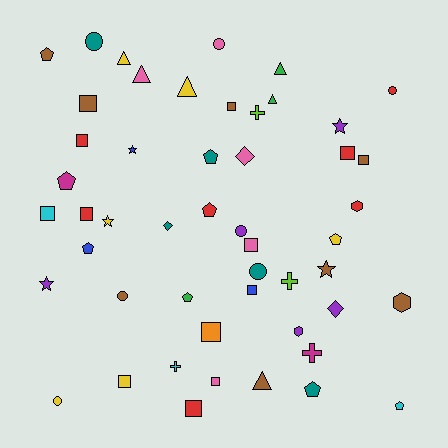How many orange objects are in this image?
There is 1 orange object.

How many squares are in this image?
There are 13 squares.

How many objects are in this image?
There are 50 objects.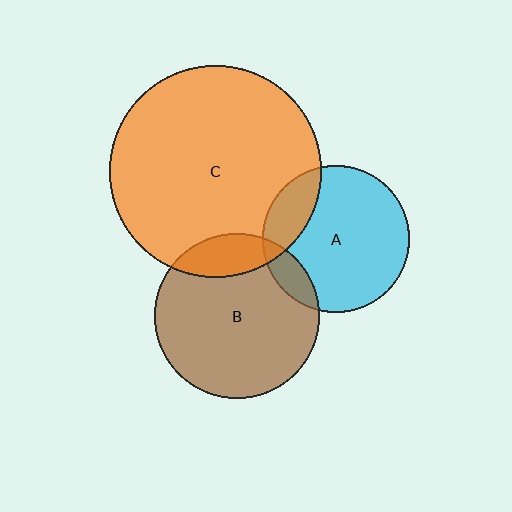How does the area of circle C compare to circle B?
Approximately 1.6 times.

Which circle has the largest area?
Circle C (orange).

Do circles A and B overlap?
Yes.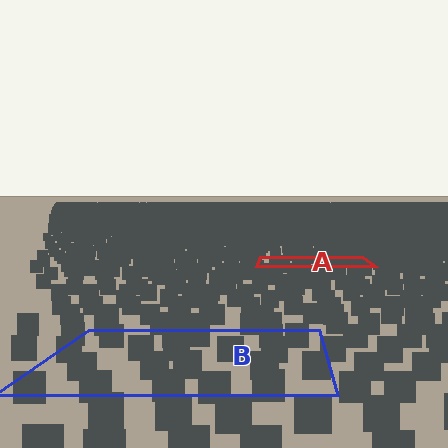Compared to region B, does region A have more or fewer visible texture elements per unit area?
Region A has more texture elements per unit area — they are packed more densely because it is farther away.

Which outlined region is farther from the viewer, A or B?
Region A is farther from the viewer — the texture elements inside it appear smaller and more densely packed.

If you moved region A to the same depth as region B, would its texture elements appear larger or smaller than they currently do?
They would appear larger. At a closer depth, the same texture elements are projected at a bigger on-screen size.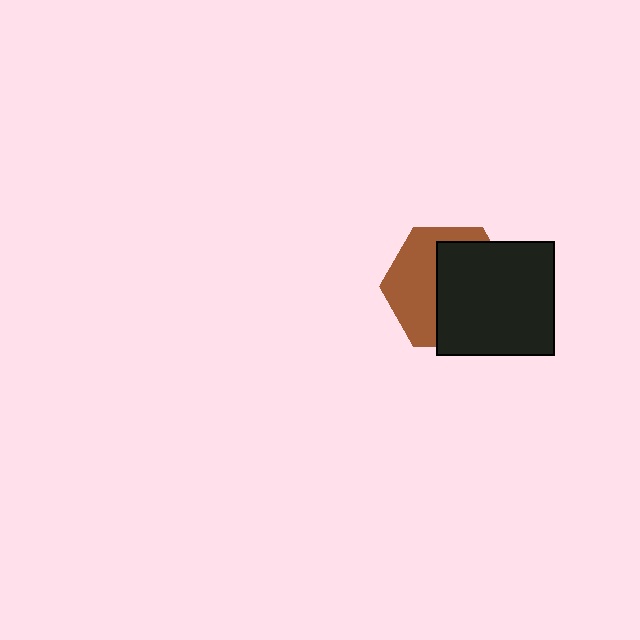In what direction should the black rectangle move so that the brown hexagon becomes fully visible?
The black rectangle should move right. That is the shortest direction to clear the overlap and leave the brown hexagon fully visible.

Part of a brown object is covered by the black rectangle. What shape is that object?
It is a hexagon.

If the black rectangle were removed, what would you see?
You would see the complete brown hexagon.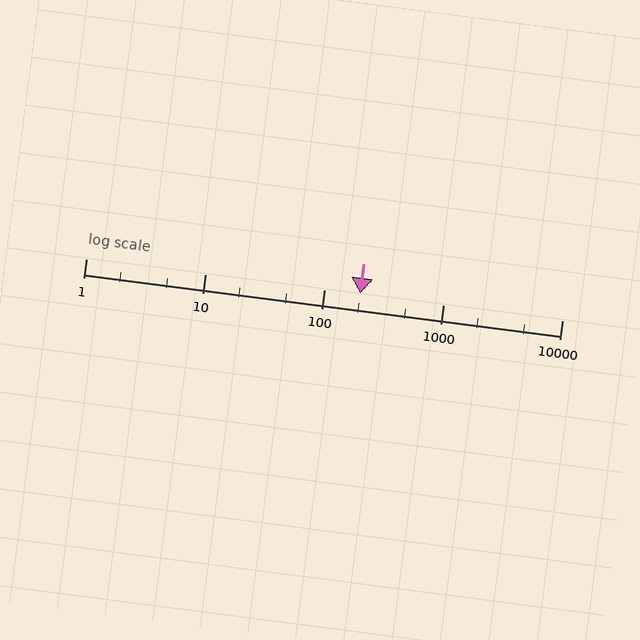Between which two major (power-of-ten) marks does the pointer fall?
The pointer is between 100 and 1000.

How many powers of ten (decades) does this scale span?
The scale spans 4 decades, from 1 to 10000.